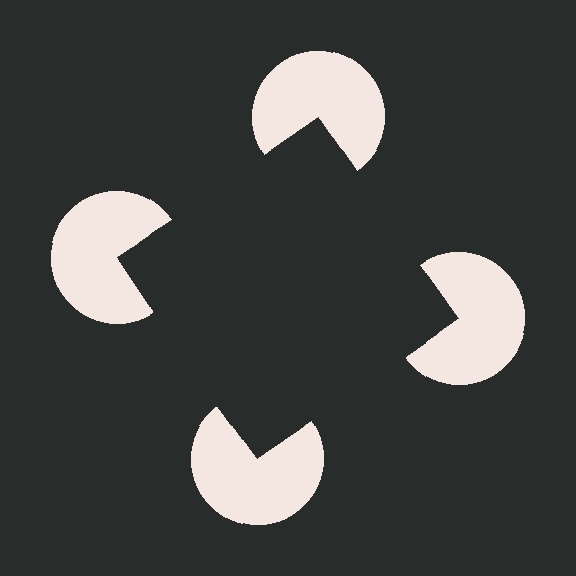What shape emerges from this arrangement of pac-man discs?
An illusory square — its edges are inferred from the aligned wedge cuts in the pac-man discs, not physically drawn.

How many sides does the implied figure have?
4 sides.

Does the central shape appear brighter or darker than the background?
It typically appears slightly darker than the background, even though no actual brightness change is drawn.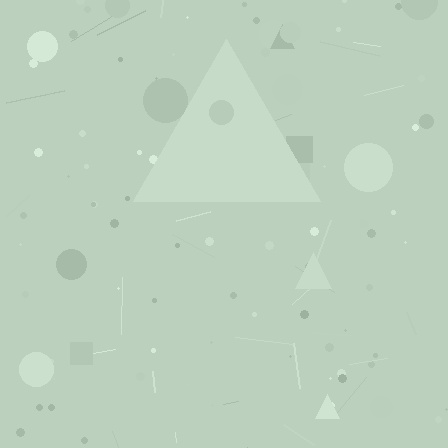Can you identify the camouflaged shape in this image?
The camouflaged shape is a triangle.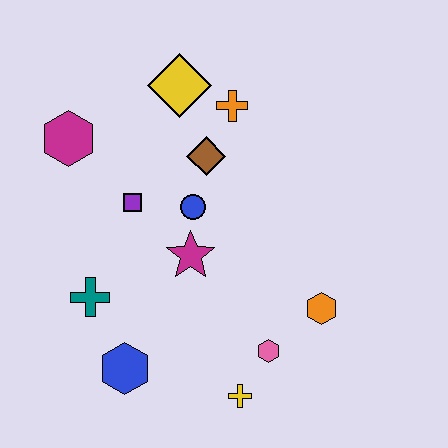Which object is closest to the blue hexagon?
The teal cross is closest to the blue hexagon.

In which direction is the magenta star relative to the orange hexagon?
The magenta star is to the left of the orange hexagon.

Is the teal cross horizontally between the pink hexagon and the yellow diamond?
No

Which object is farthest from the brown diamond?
The yellow cross is farthest from the brown diamond.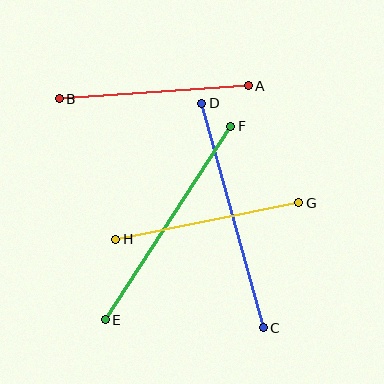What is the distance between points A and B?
The distance is approximately 190 pixels.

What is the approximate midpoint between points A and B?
The midpoint is at approximately (154, 92) pixels.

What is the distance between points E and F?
The distance is approximately 231 pixels.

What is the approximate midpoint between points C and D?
The midpoint is at approximately (233, 216) pixels.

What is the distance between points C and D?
The distance is approximately 233 pixels.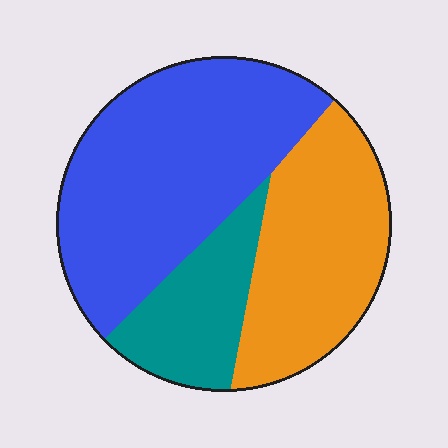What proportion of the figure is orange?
Orange takes up about one third (1/3) of the figure.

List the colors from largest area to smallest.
From largest to smallest: blue, orange, teal.